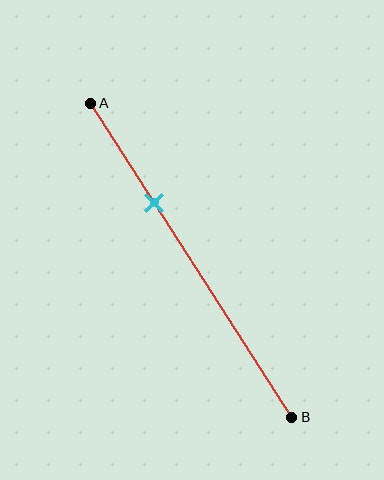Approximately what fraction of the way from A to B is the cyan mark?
The cyan mark is approximately 30% of the way from A to B.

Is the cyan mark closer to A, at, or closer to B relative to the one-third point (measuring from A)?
The cyan mark is approximately at the one-third point of segment AB.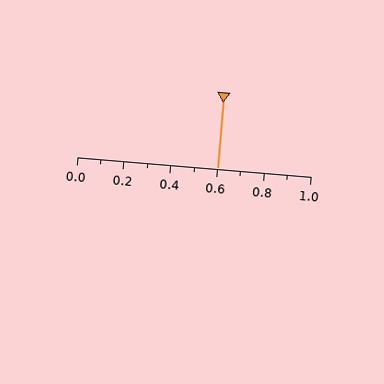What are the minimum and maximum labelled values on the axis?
The axis runs from 0.0 to 1.0.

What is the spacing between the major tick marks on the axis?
The major ticks are spaced 0.2 apart.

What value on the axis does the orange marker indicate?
The marker indicates approximately 0.6.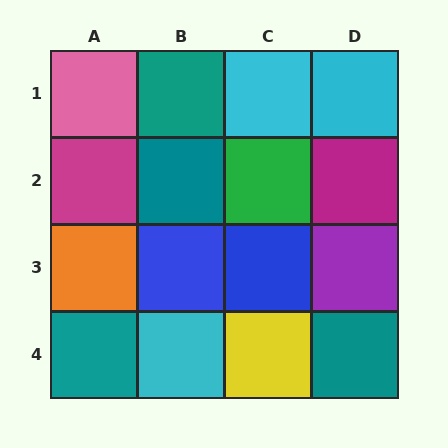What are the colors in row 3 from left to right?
Orange, blue, blue, purple.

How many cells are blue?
2 cells are blue.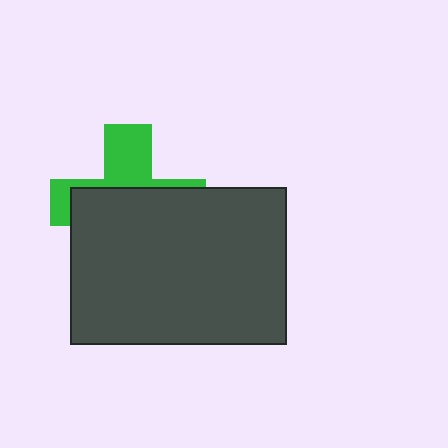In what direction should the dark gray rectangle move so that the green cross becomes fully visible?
The dark gray rectangle should move down. That is the shortest direction to clear the overlap and leave the green cross fully visible.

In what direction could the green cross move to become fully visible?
The green cross could move up. That would shift it out from behind the dark gray rectangle entirely.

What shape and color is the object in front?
The object in front is a dark gray rectangle.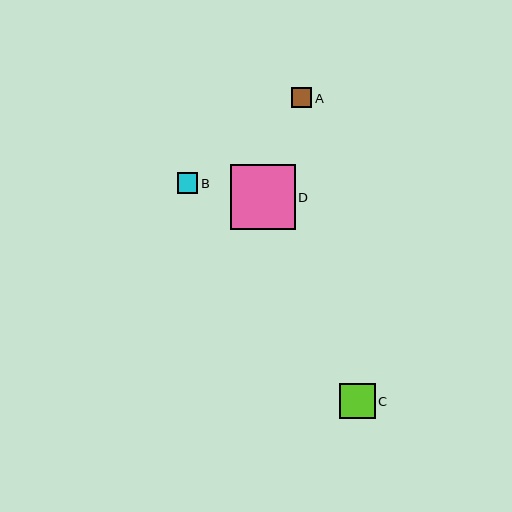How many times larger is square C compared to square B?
Square C is approximately 1.7 times the size of square B.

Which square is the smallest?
Square A is the smallest with a size of approximately 20 pixels.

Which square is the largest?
Square D is the largest with a size of approximately 65 pixels.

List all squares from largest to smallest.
From largest to smallest: D, C, B, A.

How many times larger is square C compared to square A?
Square C is approximately 1.7 times the size of square A.